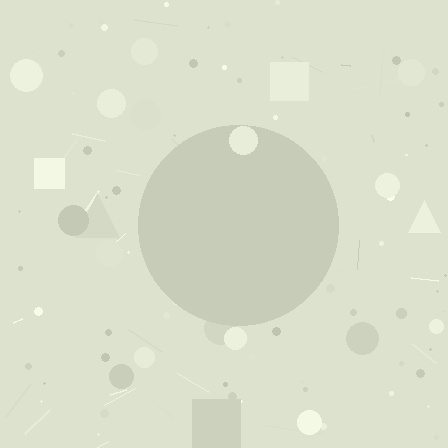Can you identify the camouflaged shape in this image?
The camouflaged shape is a circle.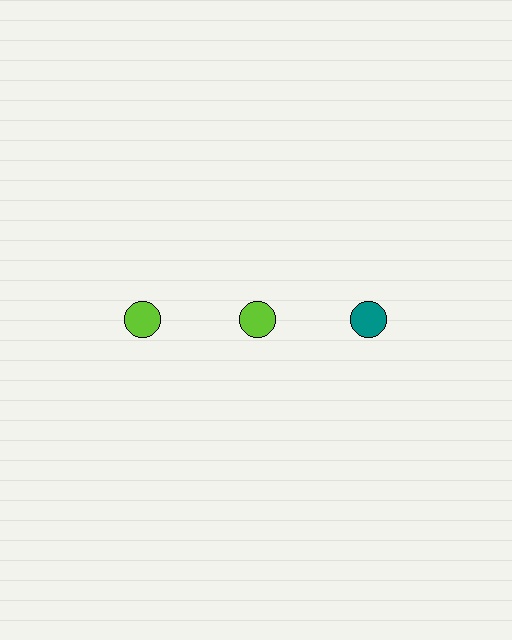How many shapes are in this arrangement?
There are 3 shapes arranged in a grid pattern.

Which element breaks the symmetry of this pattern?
The teal circle in the top row, center column breaks the symmetry. All other shapes are lime circles.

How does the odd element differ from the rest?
It has a different color: teal instead of lime.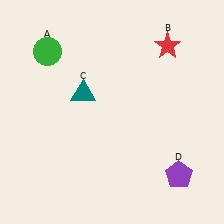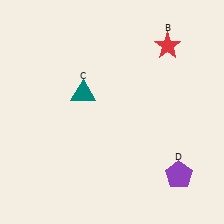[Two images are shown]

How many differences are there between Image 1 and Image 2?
There is 1 difference between the two images.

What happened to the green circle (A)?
The green circle (A) was removed in Image 2. It was in the top-left area of Image 1.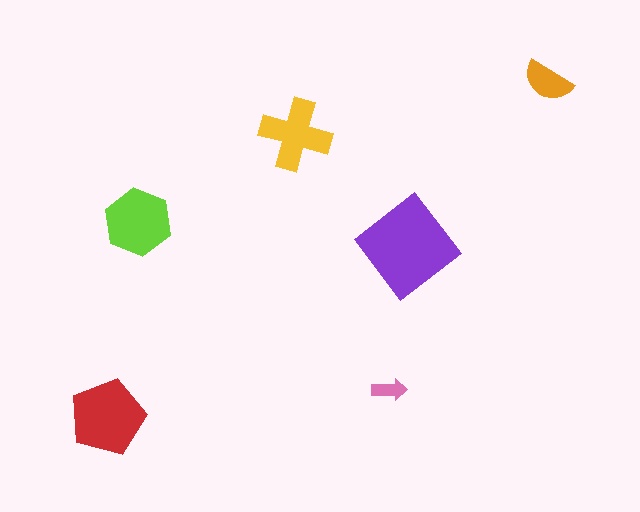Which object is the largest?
The purple diamond.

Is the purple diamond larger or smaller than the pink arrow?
Larger.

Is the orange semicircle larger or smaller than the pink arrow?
Larger.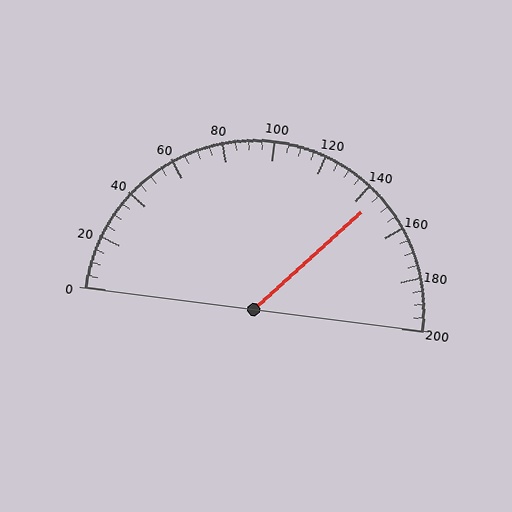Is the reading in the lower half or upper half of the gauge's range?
The reading is in the upper half of the range (0 to 200).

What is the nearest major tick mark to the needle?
The nearest major tick mark is 140.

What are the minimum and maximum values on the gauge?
The gauge ranges from 0 to 200.